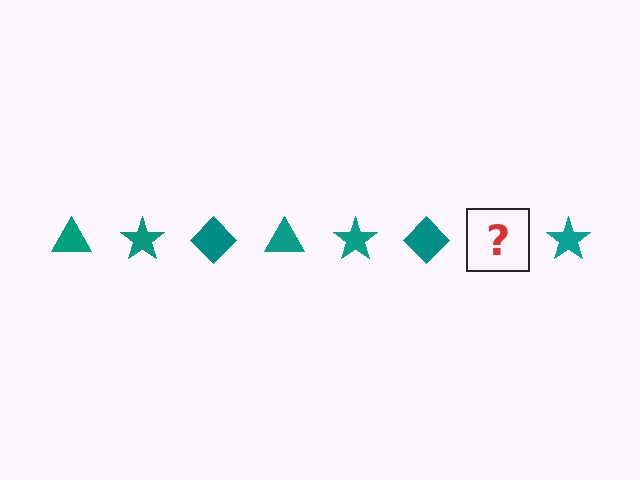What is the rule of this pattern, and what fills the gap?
The rule is that the pattern cycles through triangle, star, diamond shapes in teal. The gap should be filled with a teal triangle.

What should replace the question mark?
The question mark should be replaced with a teal triangle.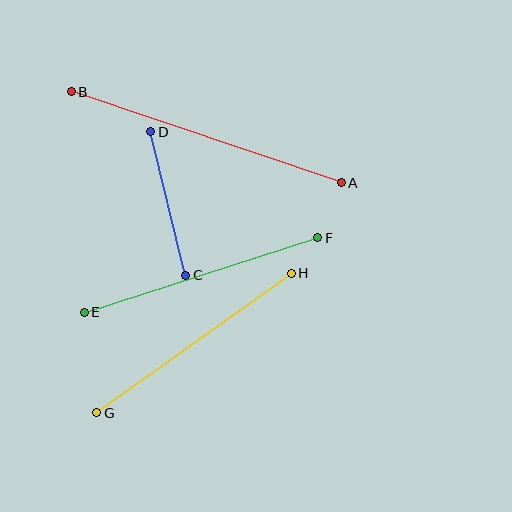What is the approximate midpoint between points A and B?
The midpoint is at approximately (206, 137) pixels.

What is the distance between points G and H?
The distance is approximately 239 pixels.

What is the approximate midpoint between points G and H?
The midpoint is at approximately (194, 343) pixels.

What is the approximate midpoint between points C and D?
The midpoint is at approximately (168, 203) pixels.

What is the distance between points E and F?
The distance is approximately 245 pixels.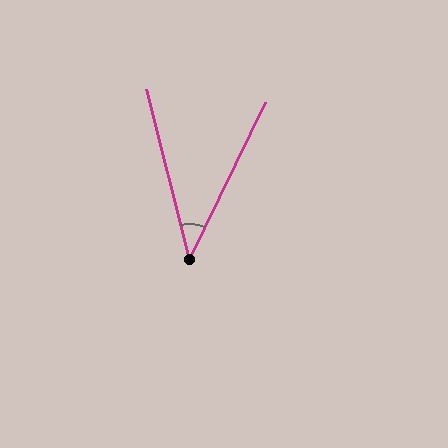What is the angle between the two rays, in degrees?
Approximately 40 degrees.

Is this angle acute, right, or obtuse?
It is acute.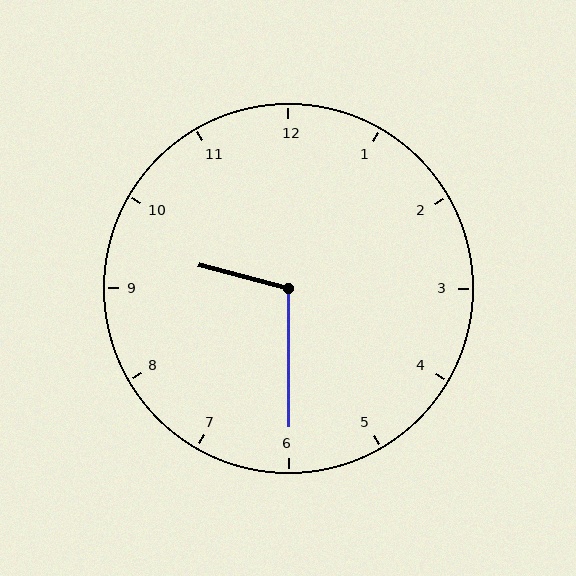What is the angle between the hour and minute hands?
Approximately 105 degrees.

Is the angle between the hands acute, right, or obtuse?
It is obtuse.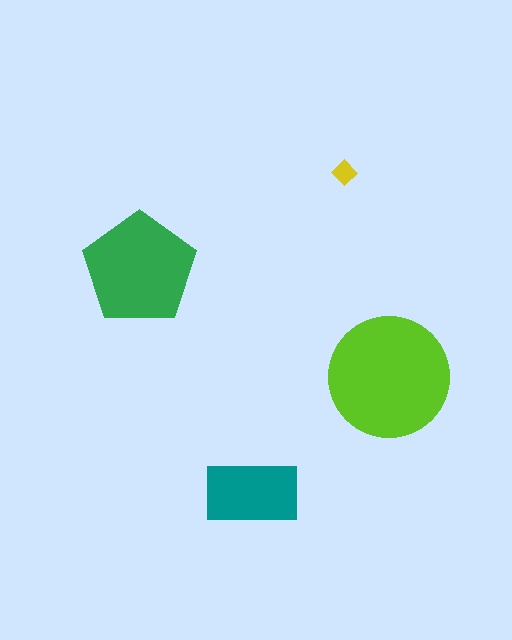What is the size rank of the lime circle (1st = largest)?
1st.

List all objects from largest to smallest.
The lime circle, the green pentagon, the teal rectangle, the yellow diamond.